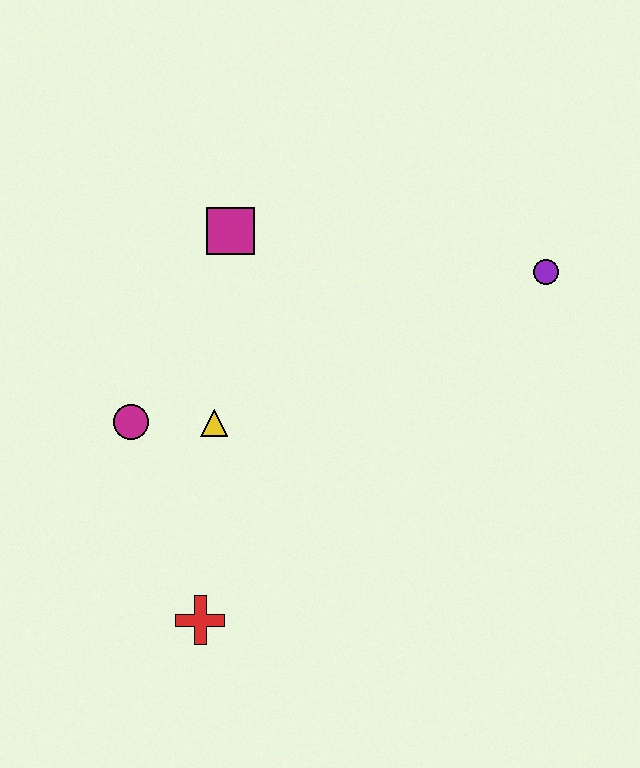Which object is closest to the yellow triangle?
The magenta circle is closest to the yellow triangle.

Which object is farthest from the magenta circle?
The purple circle is farthest from the magenta circle.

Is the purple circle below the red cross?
No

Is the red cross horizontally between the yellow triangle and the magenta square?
No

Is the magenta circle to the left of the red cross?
Yes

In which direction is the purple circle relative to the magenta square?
The purple circle is to the right of the magenta square.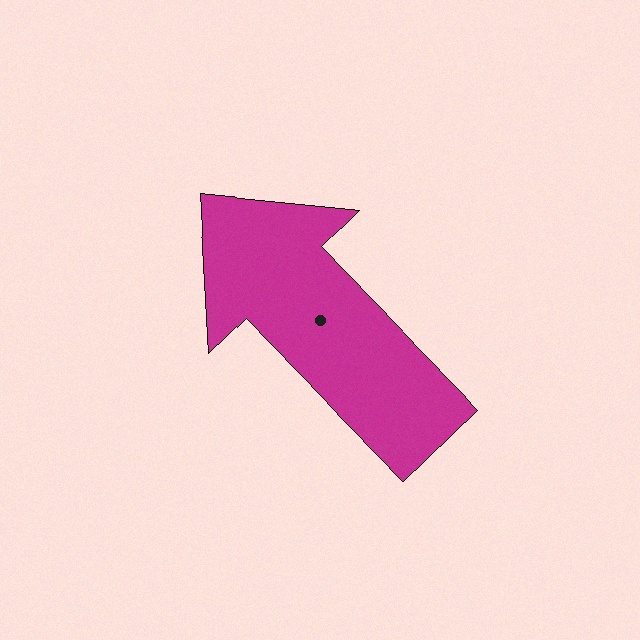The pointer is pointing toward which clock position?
Roughly 11 o'clock.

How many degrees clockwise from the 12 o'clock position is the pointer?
Approximately 316 degrees.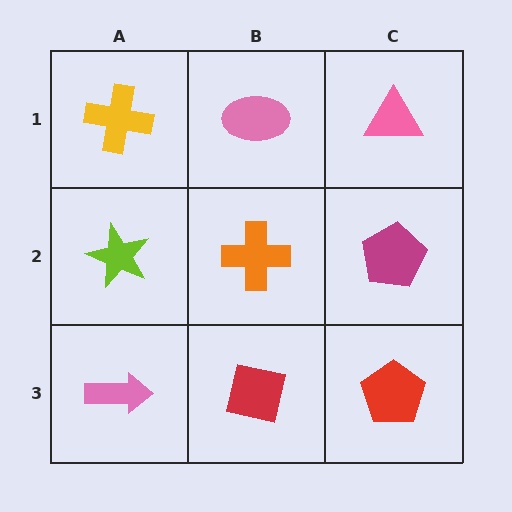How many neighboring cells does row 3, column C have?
2.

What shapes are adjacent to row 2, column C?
A pink triangle (row 1, column C), a red pentagon (row 3, column C), an orange cross (row 2, column B).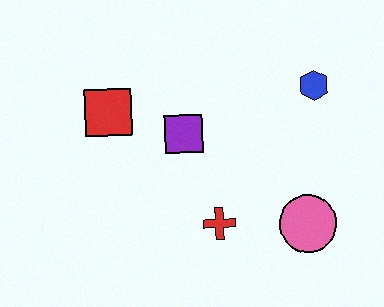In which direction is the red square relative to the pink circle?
The red square is to the left of the pink circle.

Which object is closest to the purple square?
The red square is closest to the purple square.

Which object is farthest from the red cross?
The blue hexagon is farthest from the red cross.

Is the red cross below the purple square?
Yes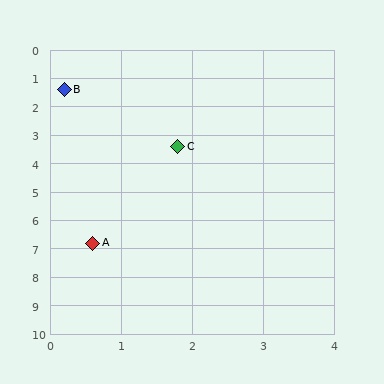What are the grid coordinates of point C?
Point C is at approximately (1.8, 3.4).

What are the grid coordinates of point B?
Point B is at approximately (0.2, 1.4).